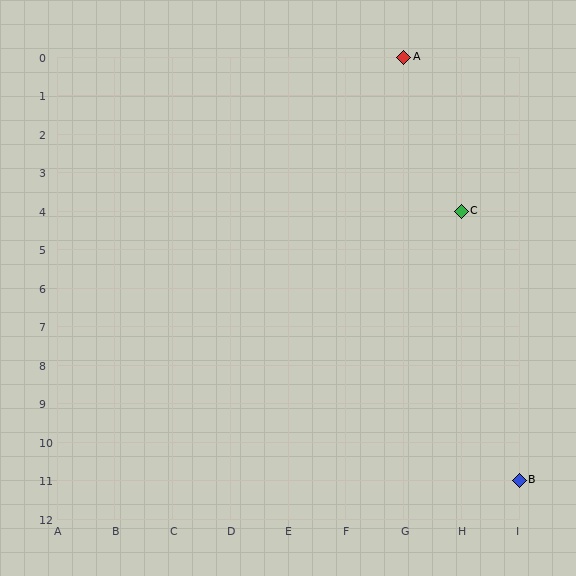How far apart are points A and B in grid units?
Points A and B are 2 columns and 11 rows apart (about 11.2 grid units diagonally).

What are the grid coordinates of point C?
Point C is at grid coordinates (H, 4).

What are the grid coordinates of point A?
Point A is at grid coordinates (G, 0).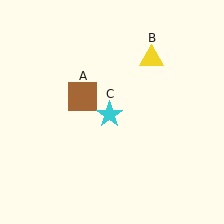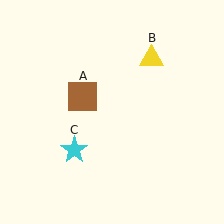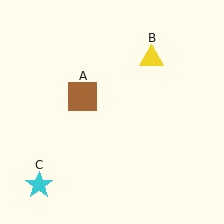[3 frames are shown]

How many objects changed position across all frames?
1 object changed position: cyan star (object C).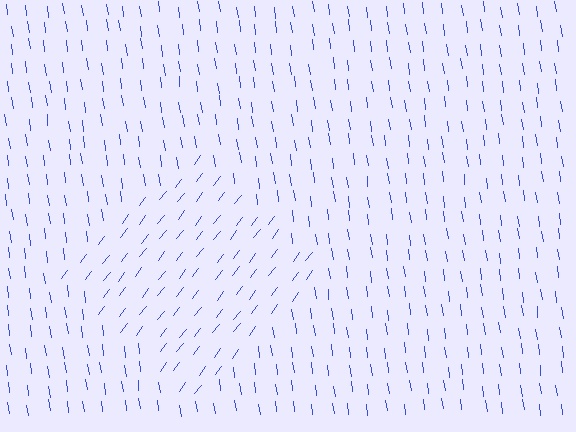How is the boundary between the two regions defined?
The boundary is defined purely by a change in line orientation (approximately 45 degrees difference). All lines are the same color and thickness.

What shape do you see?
I see a diamond.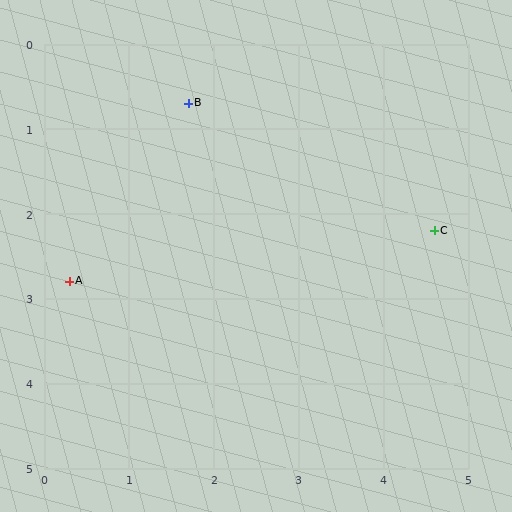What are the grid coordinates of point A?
Point A is at approximately (0.3, 2.8).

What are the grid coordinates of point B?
Point B is at approximately (1.7, 0.7).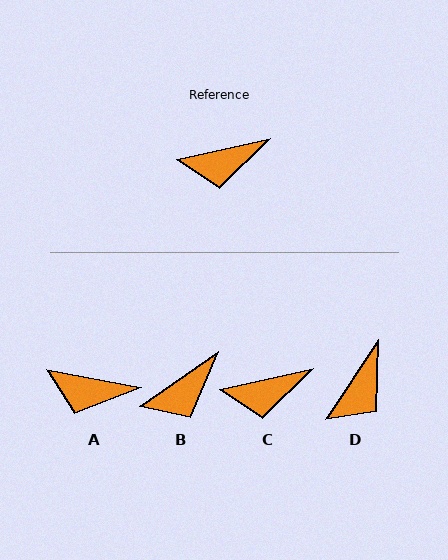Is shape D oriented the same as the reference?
No, it is off by about 44 degrees.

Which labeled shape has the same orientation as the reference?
C.